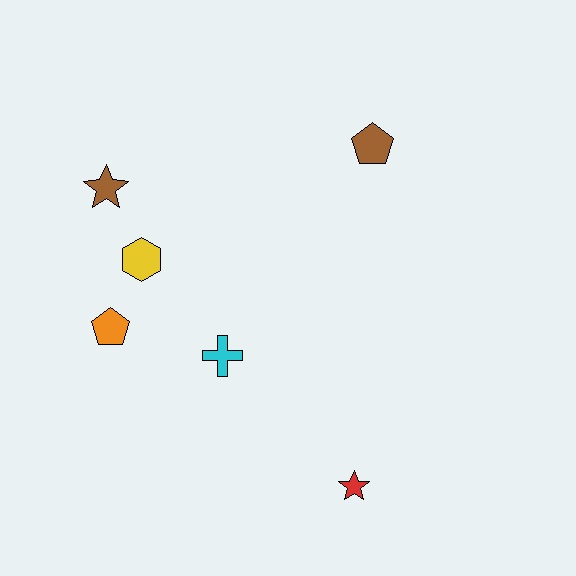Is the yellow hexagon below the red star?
No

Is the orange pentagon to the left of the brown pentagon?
Yes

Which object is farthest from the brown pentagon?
The red star is farthest from the brown pentagon.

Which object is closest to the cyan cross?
The orange pentagon is closest to the cyan cross.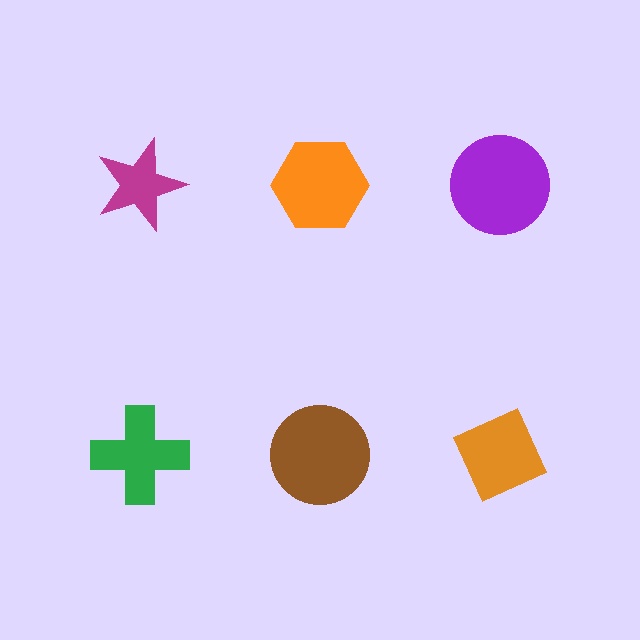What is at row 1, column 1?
A magenta star.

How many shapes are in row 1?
3 shapes.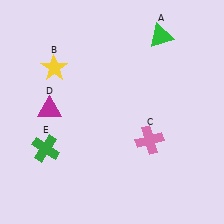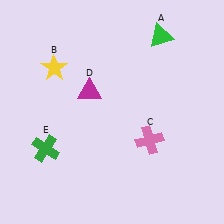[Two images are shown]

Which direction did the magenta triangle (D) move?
The magenta triangle (D) moved right.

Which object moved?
The magenta triangle (D) moved right.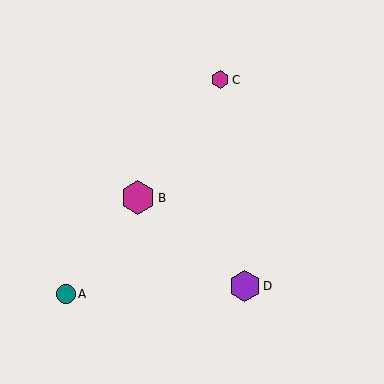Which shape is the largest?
The magenta hexagon (labeled B) is the largest.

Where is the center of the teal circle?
The center of the teal circle is at (66, 294).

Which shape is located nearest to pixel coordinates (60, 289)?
The teal circle (labeled A) at (66, 294) is nearest to that location.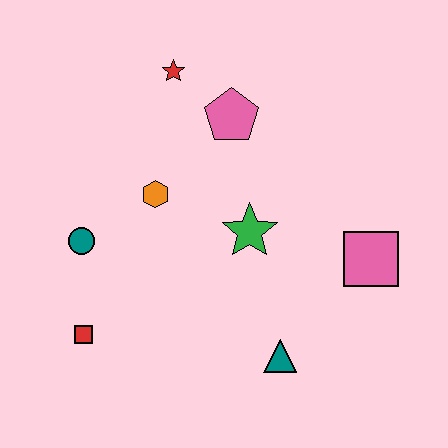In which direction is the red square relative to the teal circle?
The red square is below the teal circle.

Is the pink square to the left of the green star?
No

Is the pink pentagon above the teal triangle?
Yes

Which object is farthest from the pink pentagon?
The red square is farthest from the pink pentagon.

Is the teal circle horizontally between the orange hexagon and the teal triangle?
No